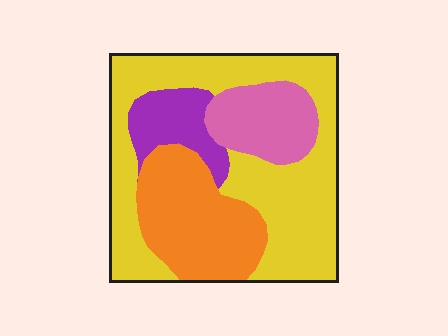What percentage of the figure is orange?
Orange covers roughly 25% of the figure.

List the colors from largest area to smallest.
From largest to smallest: yellow, orange, pink, purple.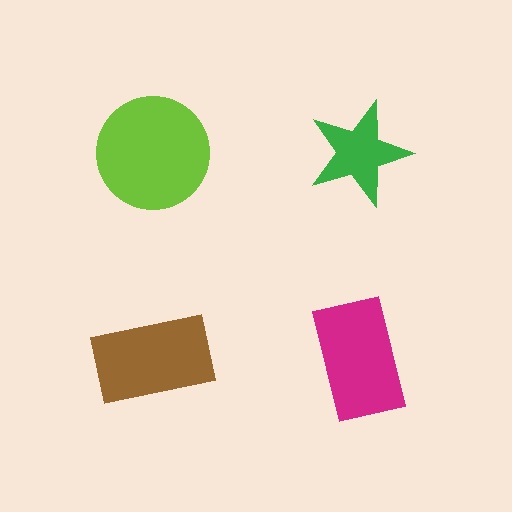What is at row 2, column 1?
A brown rectangle.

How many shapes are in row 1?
2 shapes.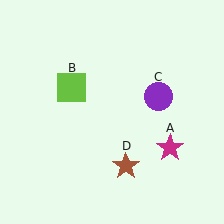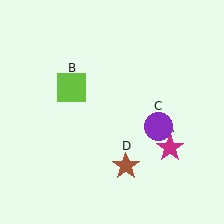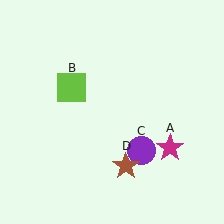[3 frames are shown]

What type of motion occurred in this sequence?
The purple circle (object C) rotated clockwise around the center of the scene.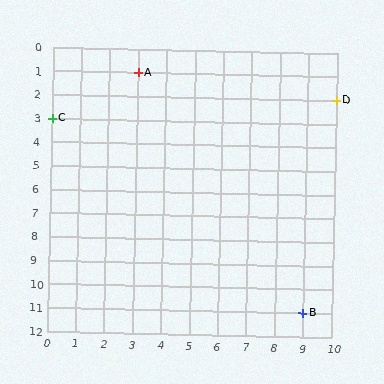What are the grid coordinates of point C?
Point C is at grid coordinates (0, 3).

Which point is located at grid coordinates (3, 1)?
Point A is at (3, 1).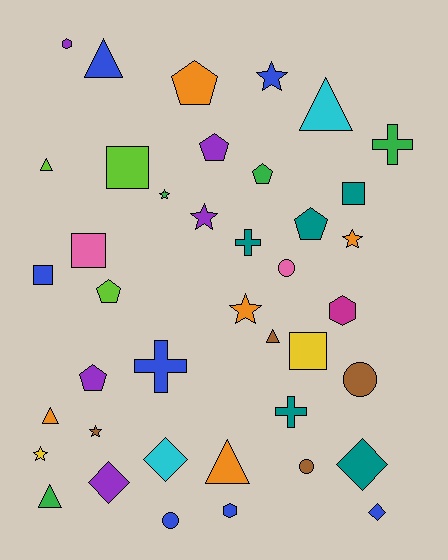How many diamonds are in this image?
There are 4 diamonds.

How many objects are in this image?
There are 40 objects.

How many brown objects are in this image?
There are 4 brown objects.